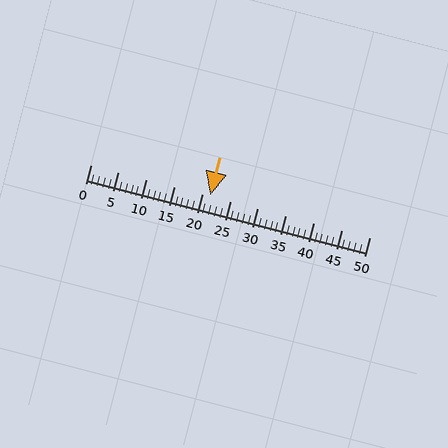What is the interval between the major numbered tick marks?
The major tick marks are spaced 5 units apart.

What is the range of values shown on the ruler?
The ruler shows values from 0 to 50.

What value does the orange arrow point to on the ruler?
The orange arrow points to approximately 21.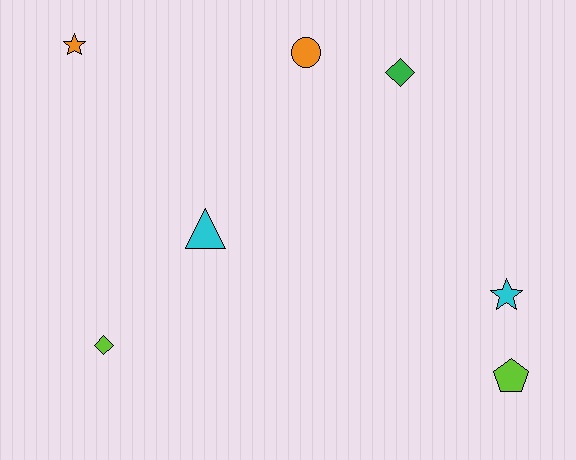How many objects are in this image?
There are 7 objects.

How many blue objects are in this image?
There are no blue objects.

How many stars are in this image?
There are 2 stars.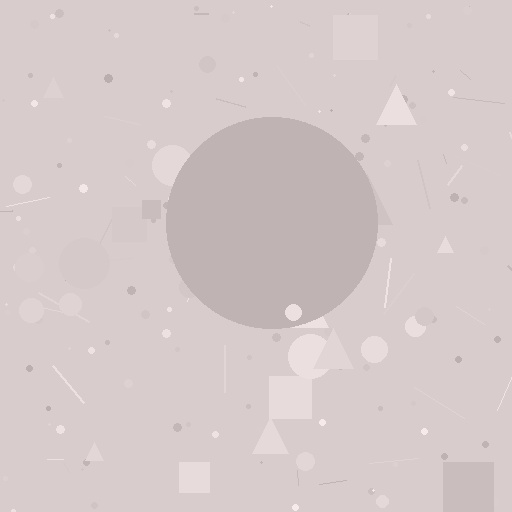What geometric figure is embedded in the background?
A circle is embedded in the background.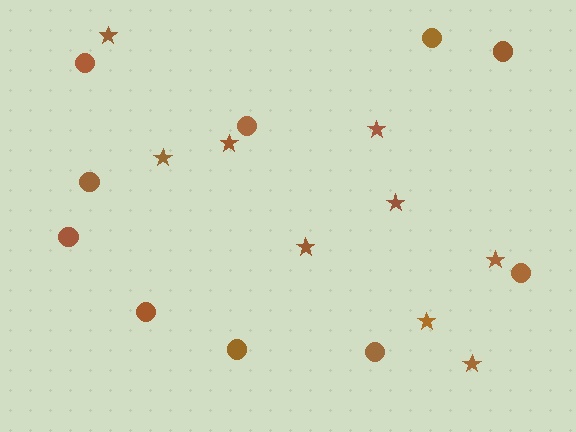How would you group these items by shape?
There are 2 groups: one group of stars (9) and one group of circles (10).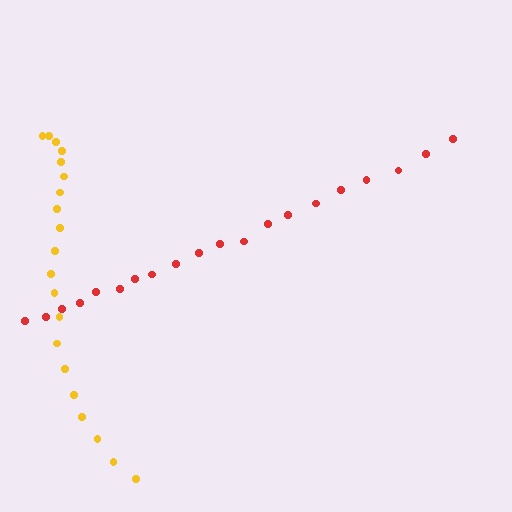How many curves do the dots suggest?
There are 2 distinct paths.